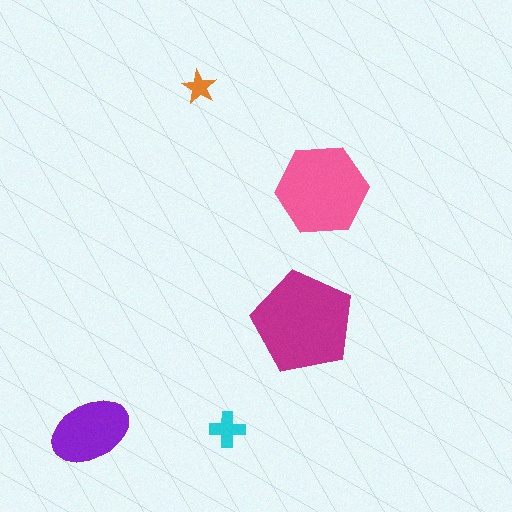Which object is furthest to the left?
The purple ellipse is leftmost.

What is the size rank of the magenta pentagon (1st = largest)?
1st.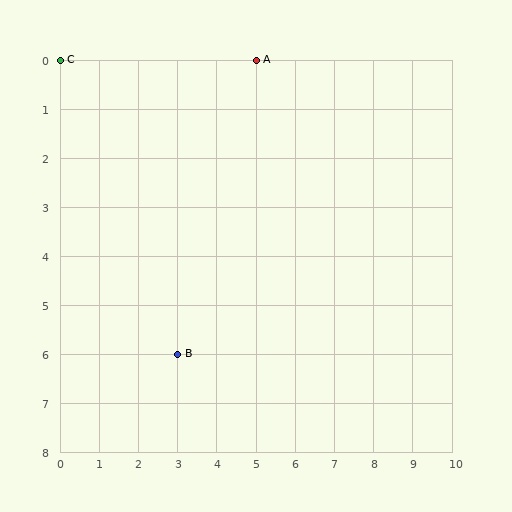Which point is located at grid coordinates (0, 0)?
Point C is at (0, 0).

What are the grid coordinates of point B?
Point B is at grid coordinates (3, 6).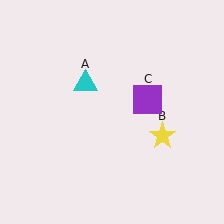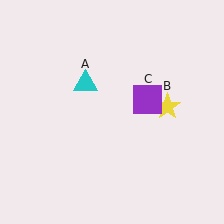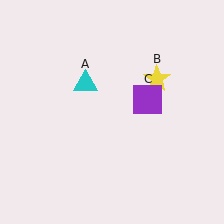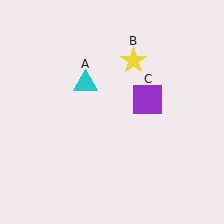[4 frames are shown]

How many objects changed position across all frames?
1 object changed position: yellow star (object B).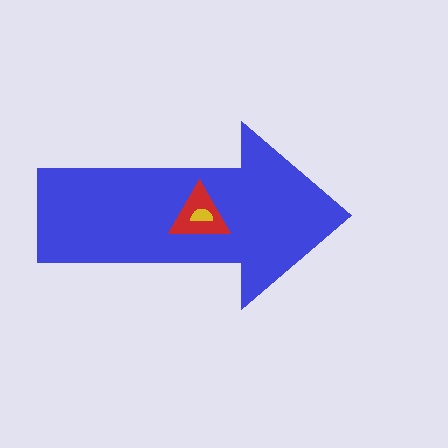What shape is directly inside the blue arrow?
The red triangle.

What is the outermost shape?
The blue arrow.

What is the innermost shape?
The yellow semicircle.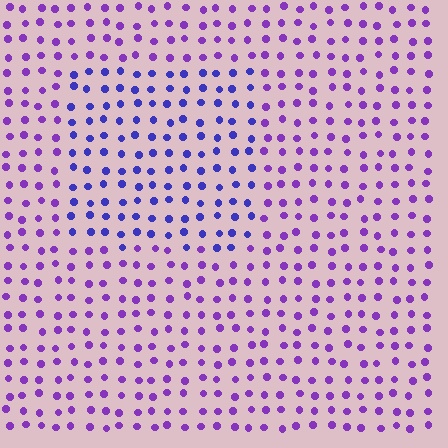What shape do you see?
I see a rectangle.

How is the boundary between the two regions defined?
The boundary is defined purely by a slight shift in hue (about 33 degrees). Spacing, size, and orientation are identical on both sides.